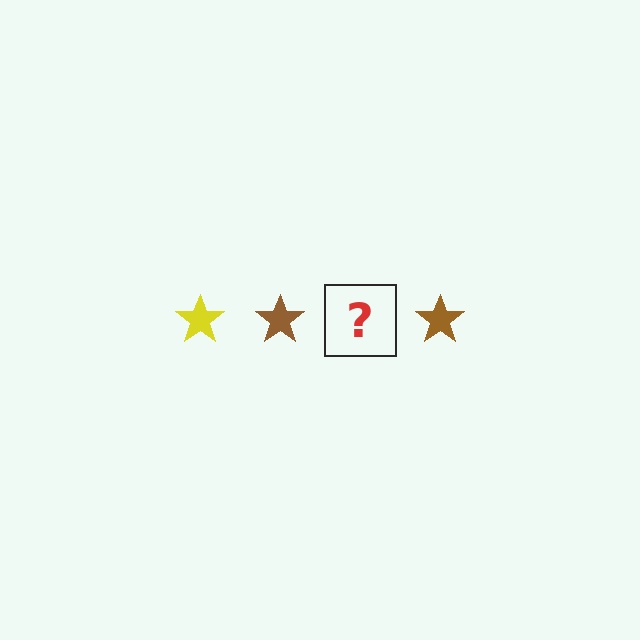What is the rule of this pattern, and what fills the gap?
The rule is that the pattern cycles through yellow, brown stars. The gap should be filled with a yellow star.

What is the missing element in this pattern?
The missing element is a yellow star.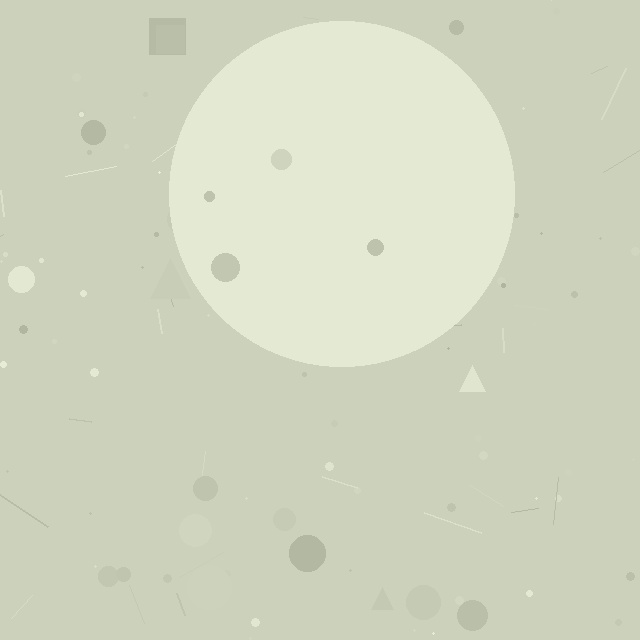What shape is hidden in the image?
A circle is hidden in the image.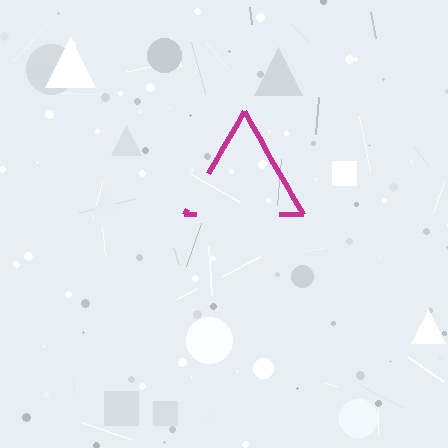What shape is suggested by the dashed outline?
The dashed outline suggests a triangle.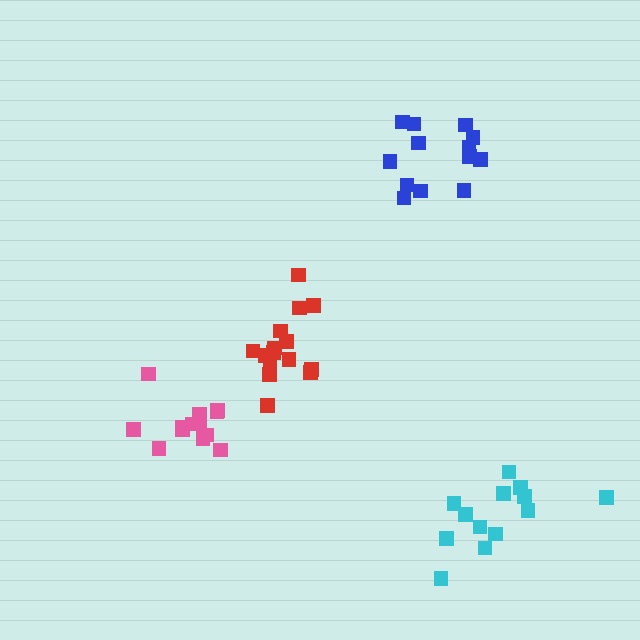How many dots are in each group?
Group 1: 13 dots, Group 2: 13 dots, Group 3: 13 dots, Group 4: 15 dots (54 total).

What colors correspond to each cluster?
The clusters are colored: pink, blue, cyan, red.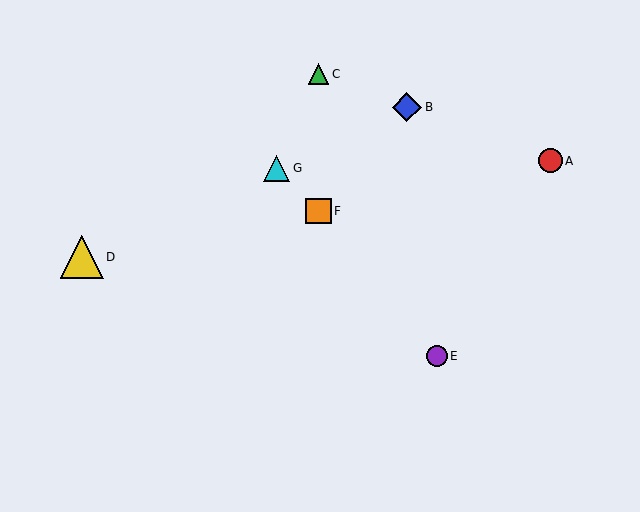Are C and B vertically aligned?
No, C is at x≈319 and B is at x≈407.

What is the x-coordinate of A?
Object A is at x≈550.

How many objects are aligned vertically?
2 objects (C, F) are aligned vertically.